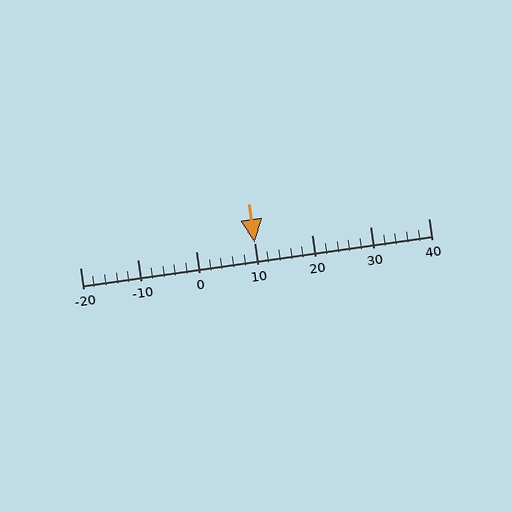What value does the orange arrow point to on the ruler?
The orange arrow points to approximately 10.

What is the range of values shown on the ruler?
The ruler shows values from -20 to 40.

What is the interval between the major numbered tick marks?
The major tick marks are spaced 10 units apart.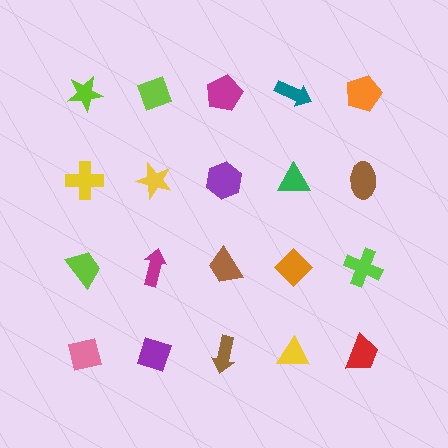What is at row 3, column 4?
An orange diamond.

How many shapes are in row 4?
5 shapes.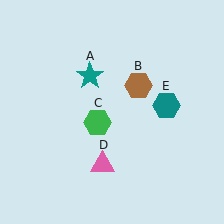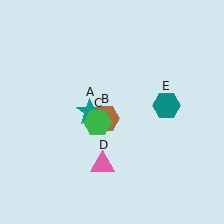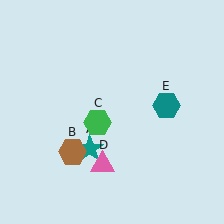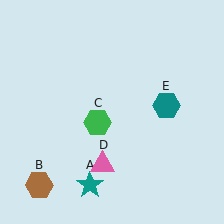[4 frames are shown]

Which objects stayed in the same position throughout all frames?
Green hexagon (object C) and pink triangle (object D) and teal hexagon (object E) remained stationary.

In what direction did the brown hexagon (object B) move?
The brown hexagon (object B) moved down and to the left.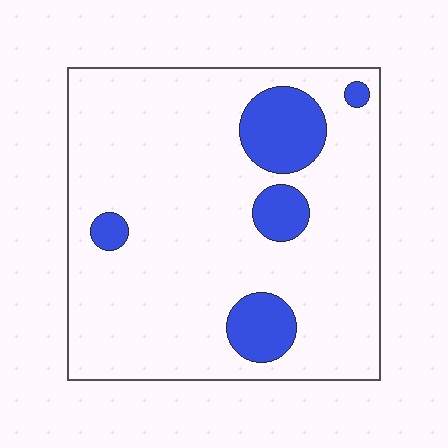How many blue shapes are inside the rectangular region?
5.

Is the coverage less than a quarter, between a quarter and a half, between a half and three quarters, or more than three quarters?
Less than a quarter.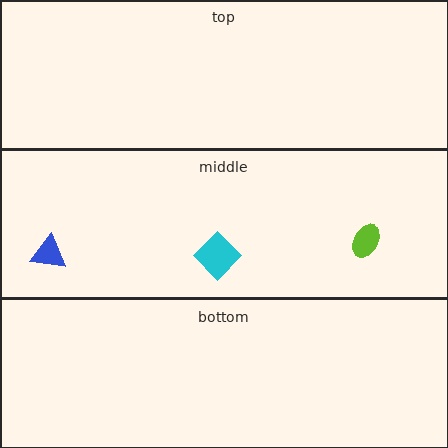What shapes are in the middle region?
The blue triangle, the cyan diamond, the lime ellipse.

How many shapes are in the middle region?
3.